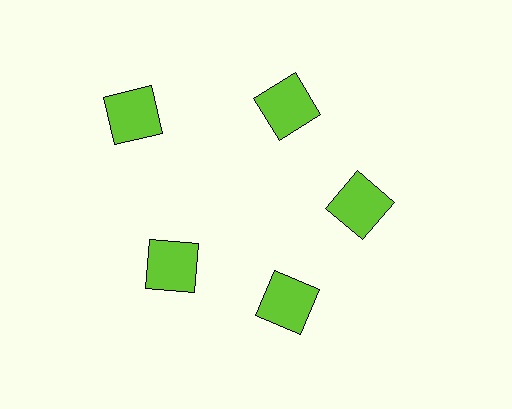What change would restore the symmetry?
The symmetry would be restored by moving it inward, back onto the ring so that all 5 squares sit at equal angles and equal distance from the center.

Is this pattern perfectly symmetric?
No. The 5 lime squares are arranged in a ring, but one element near the 10 o'clock position is pushed outward from the center, breaking the 5-fold rotational symmetry.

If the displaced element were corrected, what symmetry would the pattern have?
It would have 5-fold rotational symmetry — the pattern would map onto itself every 72 degrees.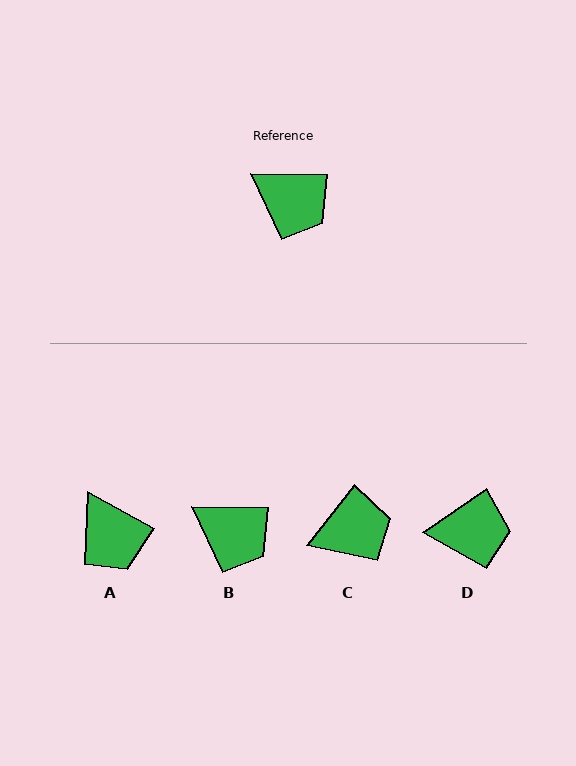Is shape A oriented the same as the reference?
No, it is off by about 28 degrees.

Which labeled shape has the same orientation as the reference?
B.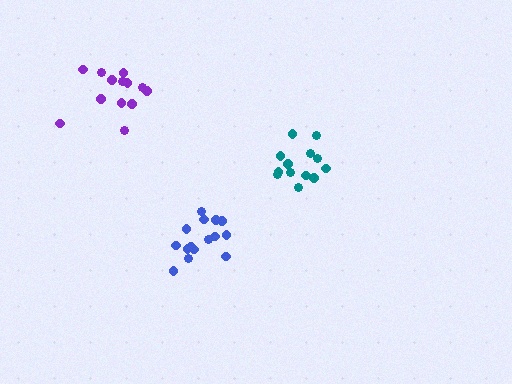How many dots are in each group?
Group 1: 15 dots, Group 2: 13 dots, Group 3: 13 dots (41 total).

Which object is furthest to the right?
The teal cluster is rightmost.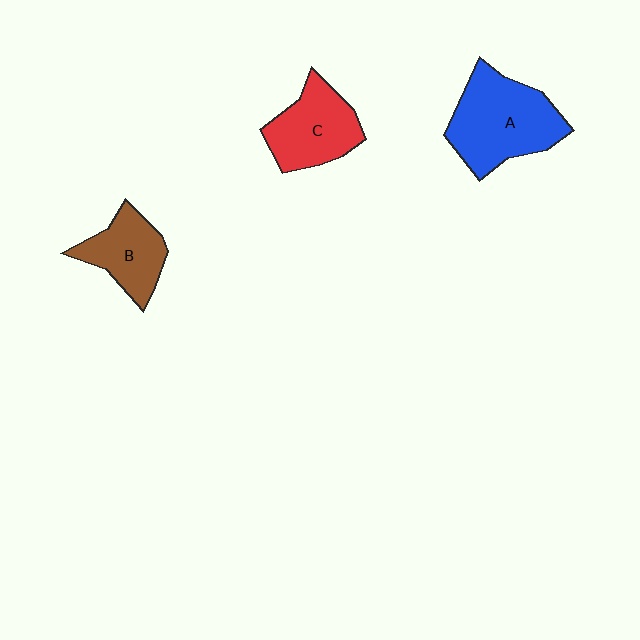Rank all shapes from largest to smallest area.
From largest to smallest: A (blue), C (red), B (brown).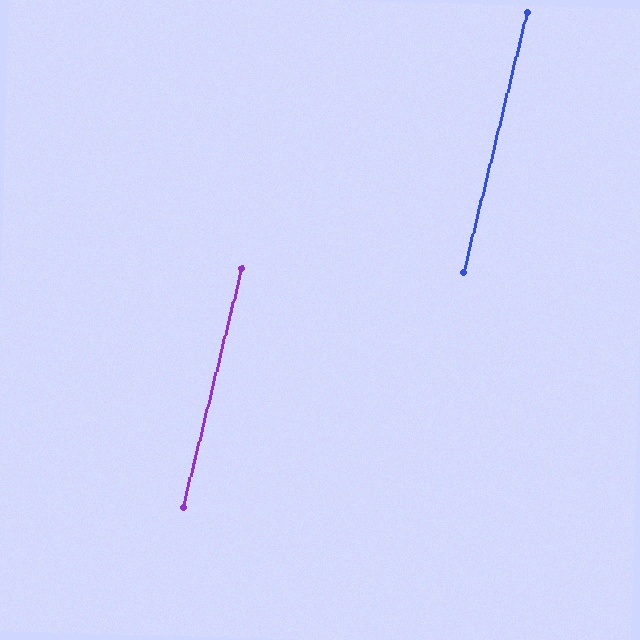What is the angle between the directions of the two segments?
Approximately 0 degrees.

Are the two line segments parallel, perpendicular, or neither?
Parallel — their directions differ by only 0.0°.